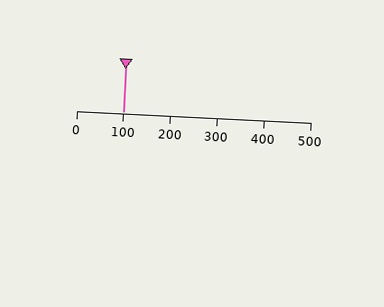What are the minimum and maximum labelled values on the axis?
The axis runs from 0 to 500.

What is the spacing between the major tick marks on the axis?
The major ticks are spaced 100 apart.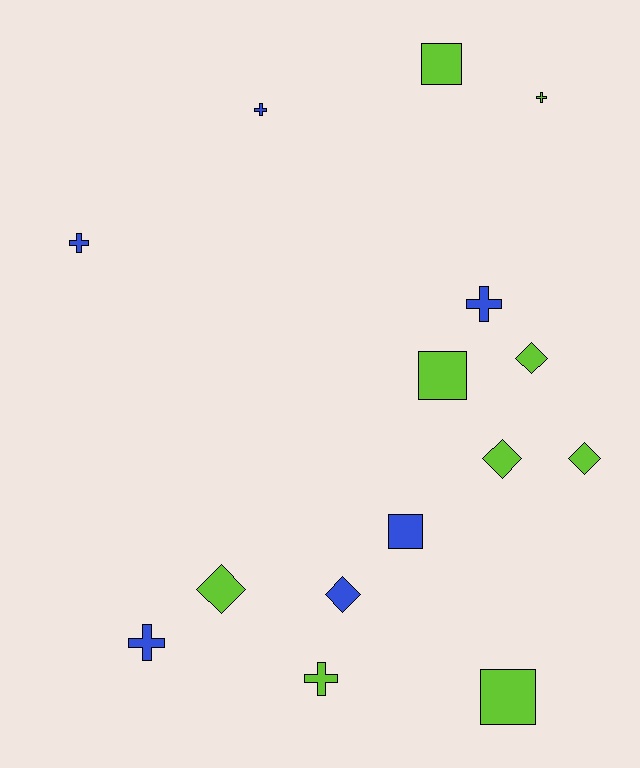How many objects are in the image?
There are 15 objects.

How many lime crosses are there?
There are 2 lime crosses.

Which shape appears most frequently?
Cross, with 6 objects.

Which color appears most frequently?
Lime, with 9 objects.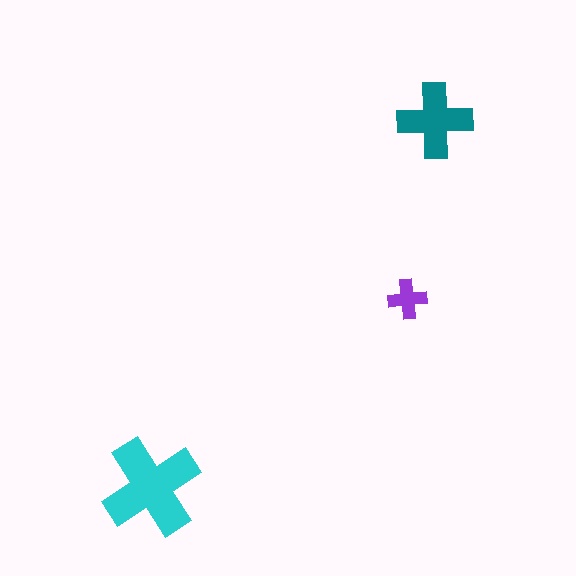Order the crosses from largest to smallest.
the cyan one, the teal one, the purple one.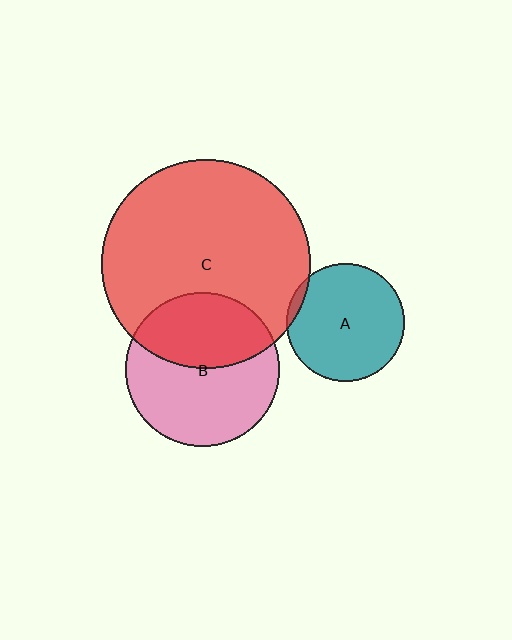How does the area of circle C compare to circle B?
Approximately 1.8 times.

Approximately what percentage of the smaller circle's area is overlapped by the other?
Approximately 40%.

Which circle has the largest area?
Circle C (red).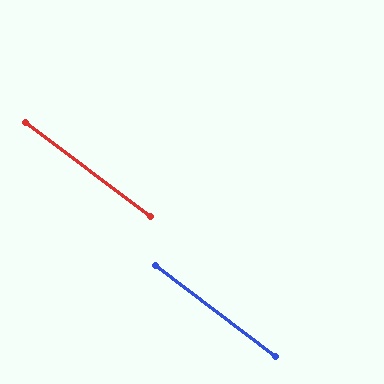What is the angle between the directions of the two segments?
Approximately 1 degree.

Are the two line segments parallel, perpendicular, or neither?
Parallel — their directions differ by only 0.6°.